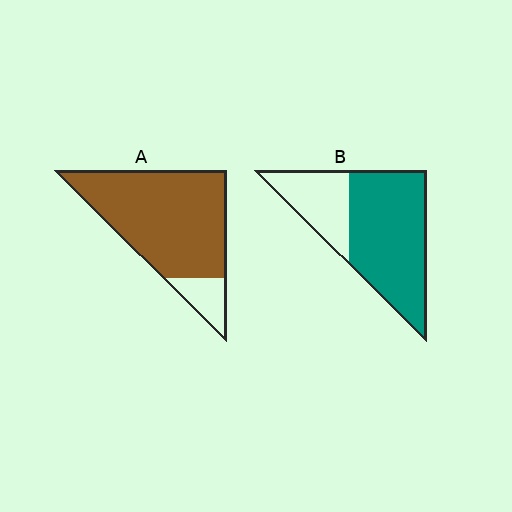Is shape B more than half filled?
Yes.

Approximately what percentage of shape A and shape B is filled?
A is approximately 85% and B is approximately 70%.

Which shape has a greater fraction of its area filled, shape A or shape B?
Shape A.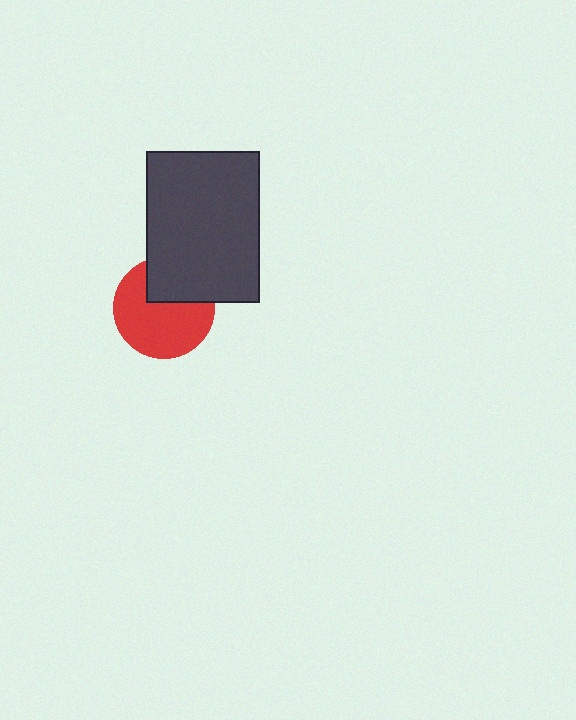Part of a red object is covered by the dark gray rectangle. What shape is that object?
It is a circle.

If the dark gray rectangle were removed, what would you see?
You would see the complete red circle.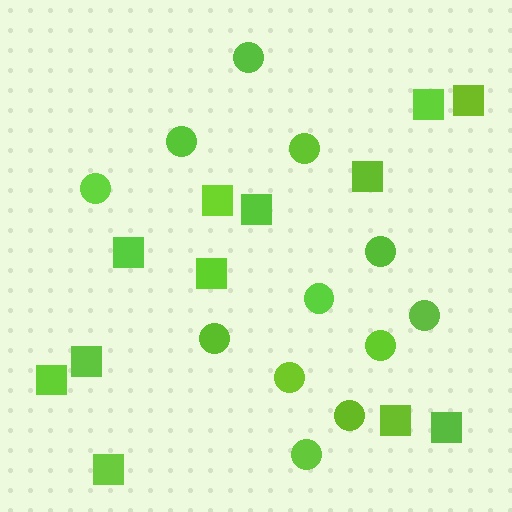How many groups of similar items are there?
There are 2 groups: one group of circles (12) and one group of squares (12).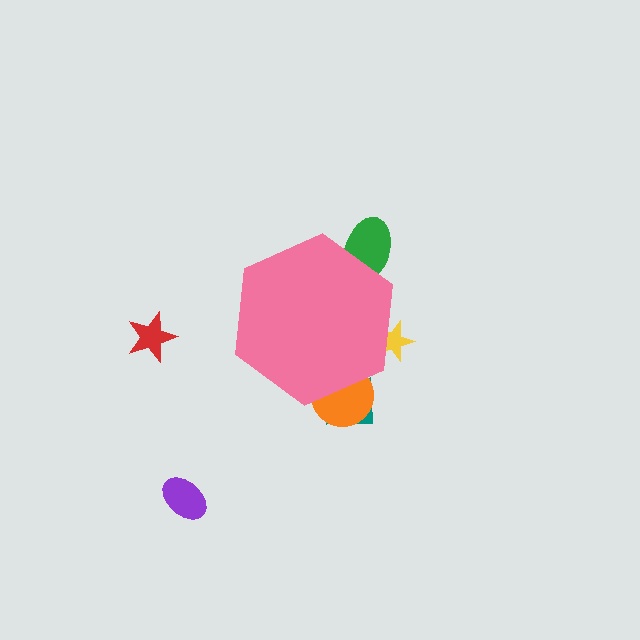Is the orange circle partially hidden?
Yes, the orange circle is partially hidden behind the pink hexagon.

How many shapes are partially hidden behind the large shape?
4 shapes are partially hidden.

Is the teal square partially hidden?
Yes, the teal square is partially hidden behind the pink hexagon.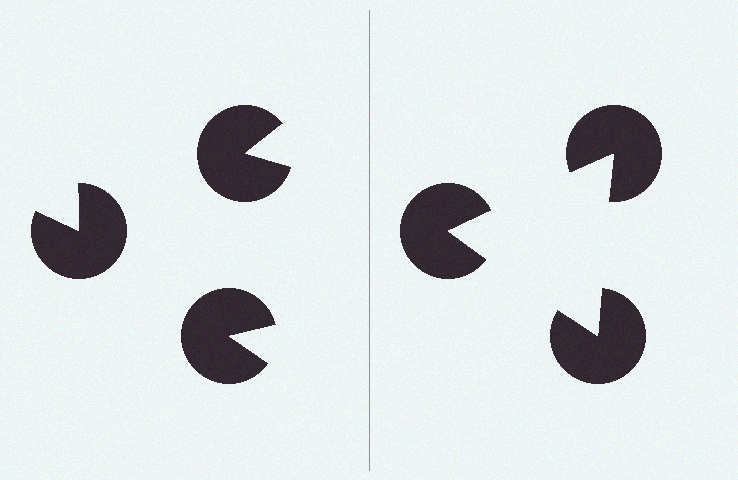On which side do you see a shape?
An illusory triangle appears on the right side. On the left side the wedge cuts are rotated, so no coherent shape forms.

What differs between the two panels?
The pac-man discs are positioned identically on both sides; only the wedge orientations differ. On the right they align to a triangle; on the left they are misaligned.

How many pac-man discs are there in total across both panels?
6 — 3 on each side.